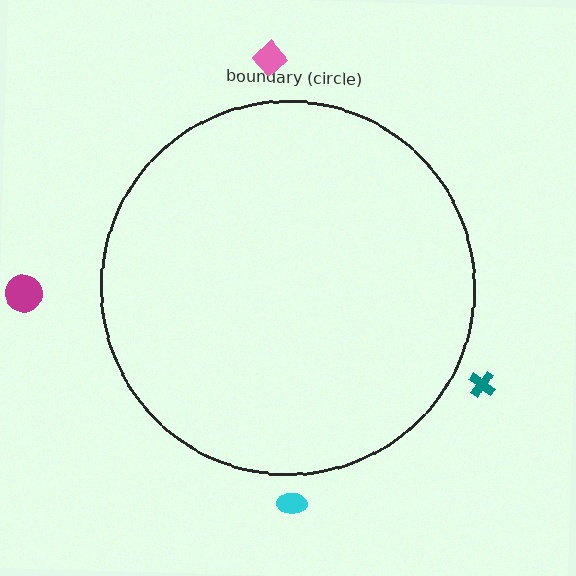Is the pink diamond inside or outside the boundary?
Outside.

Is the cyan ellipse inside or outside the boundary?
Outside.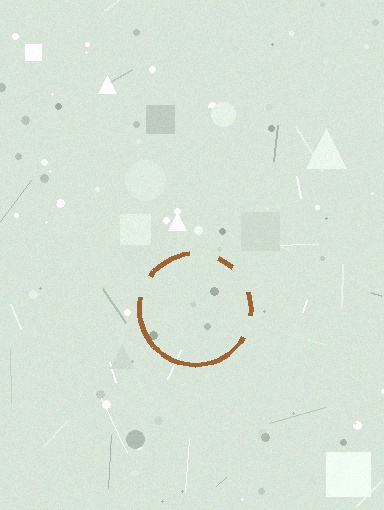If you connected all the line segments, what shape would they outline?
They would outline a circle.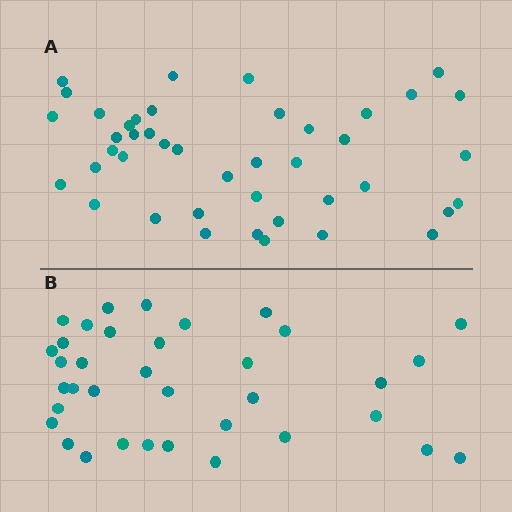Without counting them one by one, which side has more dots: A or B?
Region A (the top region) has more dots.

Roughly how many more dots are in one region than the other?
Region A has roughly 8 or so more dots than region B.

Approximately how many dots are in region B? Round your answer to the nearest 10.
About 40 dots. (The exact count is 36, which rounds to 40.)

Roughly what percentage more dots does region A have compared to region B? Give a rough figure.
About 20% more.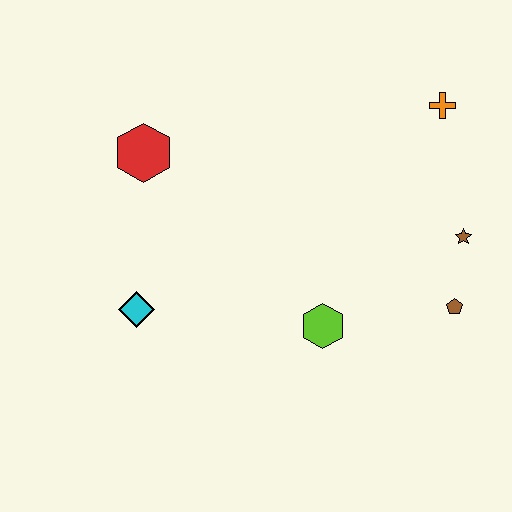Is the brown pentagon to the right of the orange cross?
Yes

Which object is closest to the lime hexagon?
The brown pentagon is closest to the lime hexagon.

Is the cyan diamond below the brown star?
Yes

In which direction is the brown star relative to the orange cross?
The brown star is below the orange cross.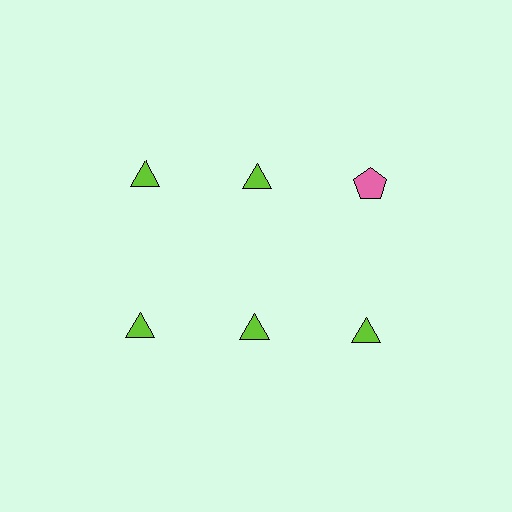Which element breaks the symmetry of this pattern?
The pink pentagon in the top row, center column breaks the symmetry. All other shapes are lime triangles.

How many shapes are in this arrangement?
There are 6 shapes arranged in a grid pattern.